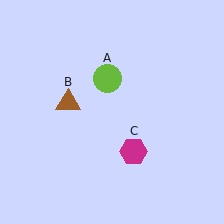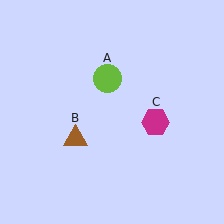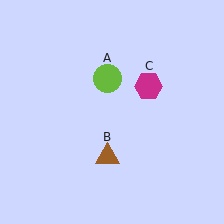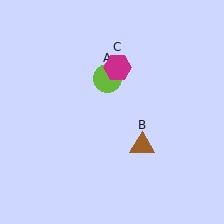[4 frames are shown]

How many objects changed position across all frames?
2 objects changed position: brown triangle (object B), magenta hexagon (object C).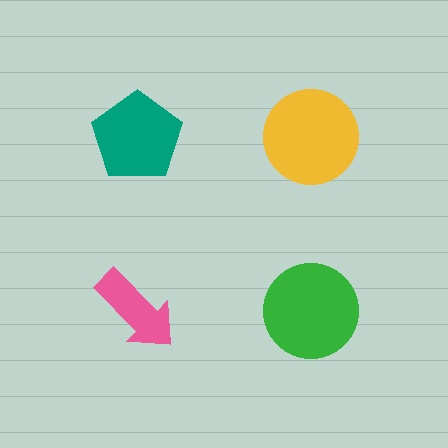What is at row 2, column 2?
A green circle.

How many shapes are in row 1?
2 shapes.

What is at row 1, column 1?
A teal pentagon.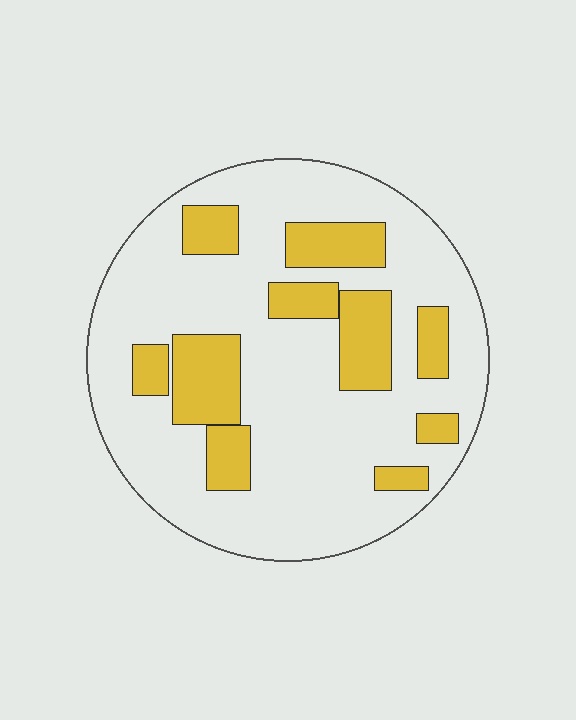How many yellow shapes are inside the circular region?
10.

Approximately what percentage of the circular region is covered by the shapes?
Approximately 25%.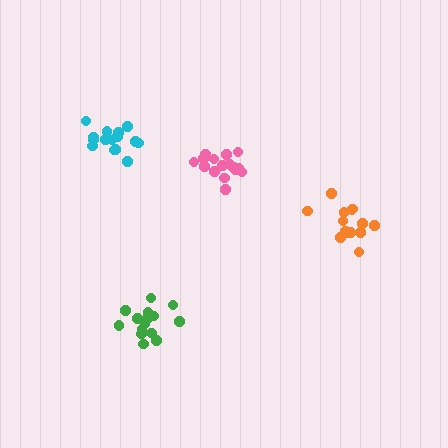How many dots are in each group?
Group 1: 15 dots, Group 2: 14 dots, Group 3: 16 dots, Group 4: 16 dots (61 total).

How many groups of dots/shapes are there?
There are 4 groups.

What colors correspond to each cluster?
The clusters are colored: cyan, orange, green, pink.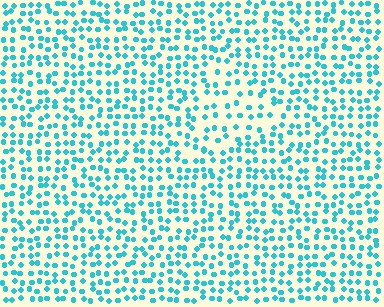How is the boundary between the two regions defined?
The boundary is defined by a change in element density (approximately 1.6x ratio). All elements are the same color, size, and shape.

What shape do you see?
I see a triangle.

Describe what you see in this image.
The image contains small cyan elements arranged at two different densities. A triangle-shaped region is visible where the elements are less densely packed than the surrounding area.